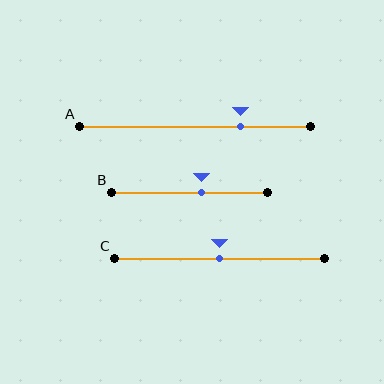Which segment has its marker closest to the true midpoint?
Segment C has its marker closest to the true midpoint.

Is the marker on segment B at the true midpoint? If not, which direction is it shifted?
No, the marker on segment B is shifted to the right by about 7% of the segment length.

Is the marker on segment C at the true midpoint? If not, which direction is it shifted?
Yes, the marker on segment C is at the true midpoint.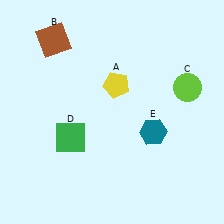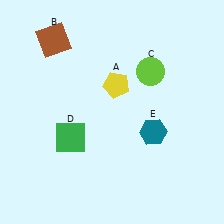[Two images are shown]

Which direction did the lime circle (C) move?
The lime circle (C) moved left.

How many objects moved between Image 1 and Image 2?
1 object moved between the two images.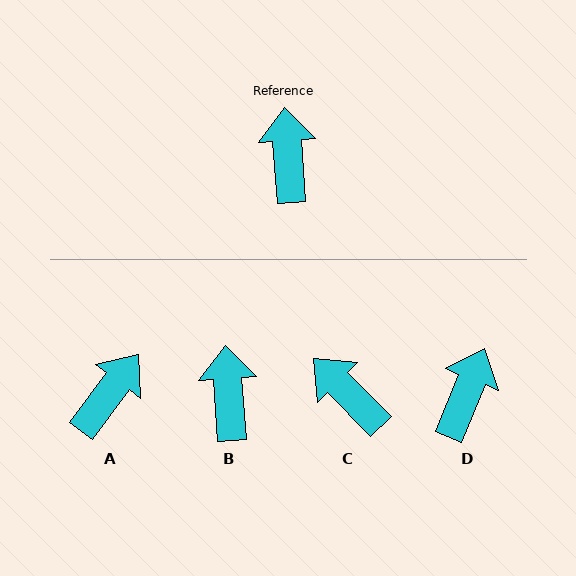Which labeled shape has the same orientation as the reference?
B.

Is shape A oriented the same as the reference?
No, it is off by about 41 degrees.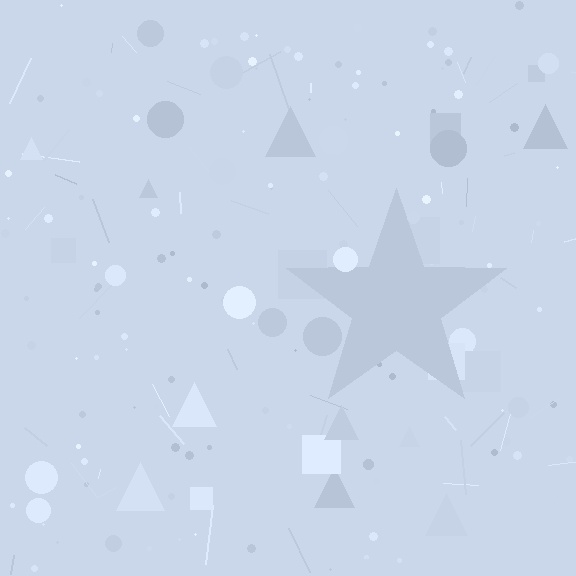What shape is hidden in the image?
A star is hidden in the image.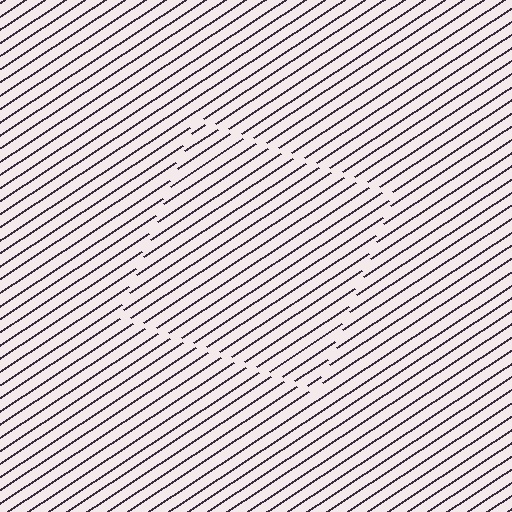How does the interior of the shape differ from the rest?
The interior of the shape contains the same grating, shifted by half a period — the contour is defined by the phase discontinuity where line-ends from the inner and outer gratings abut.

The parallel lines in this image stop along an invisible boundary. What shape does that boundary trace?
An illusory square. The interior of the shape contains the same grating, shifted by half a period — the contour is defined by the phase discontinuity where line-ends from the inner and outer gratings abut.